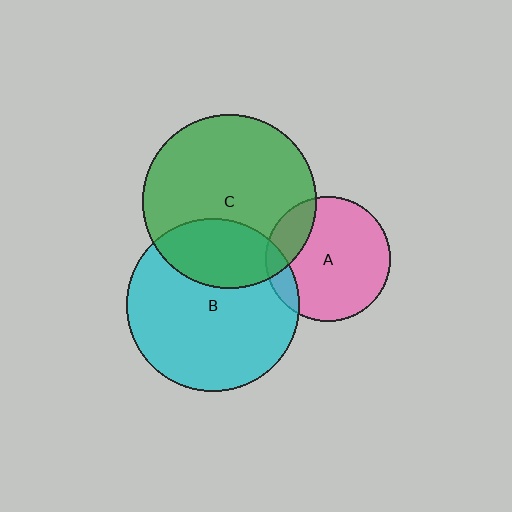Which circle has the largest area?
Circle C (green).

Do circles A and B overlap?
Yes.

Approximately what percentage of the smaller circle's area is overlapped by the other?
Approximately 10%.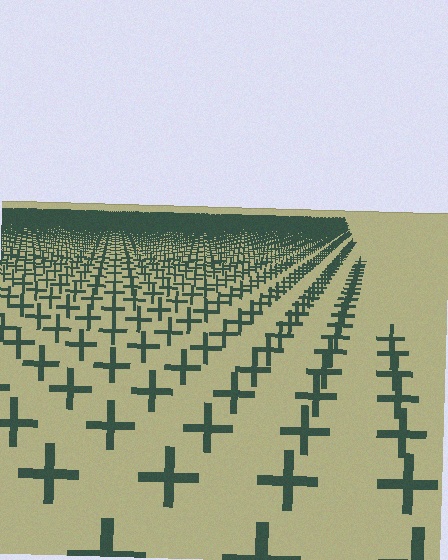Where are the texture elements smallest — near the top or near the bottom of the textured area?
Near the top.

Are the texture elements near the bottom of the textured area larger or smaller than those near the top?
Larger. Near the bottom, elements are closer to the viewer and appear at a bigger on-screen size.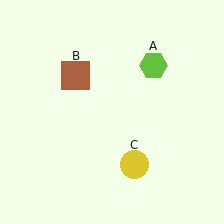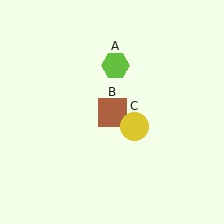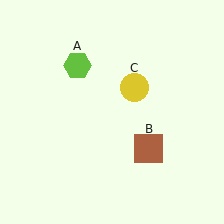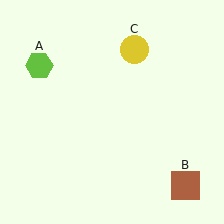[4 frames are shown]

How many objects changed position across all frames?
3 objects changed position: lime hexagon (object A), brown square (object B), yellow circle (object C).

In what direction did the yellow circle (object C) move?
The yellow circle (object C) moved up.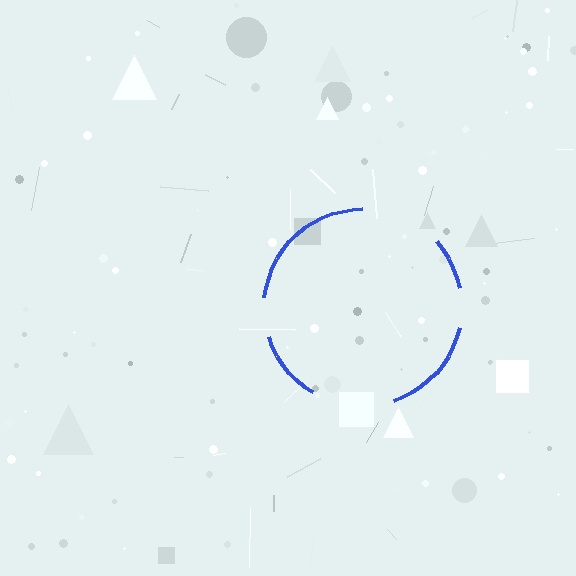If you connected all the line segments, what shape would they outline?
They would outline a circle.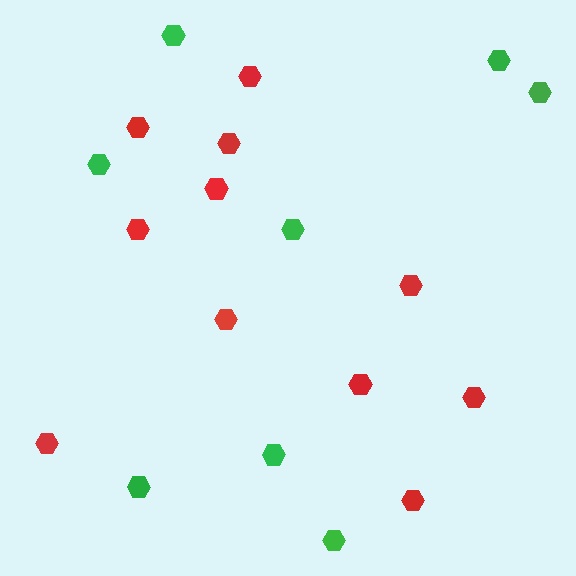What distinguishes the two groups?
There are 2 groups: one group of green hexagons (8) and one group of red hexagons (11).